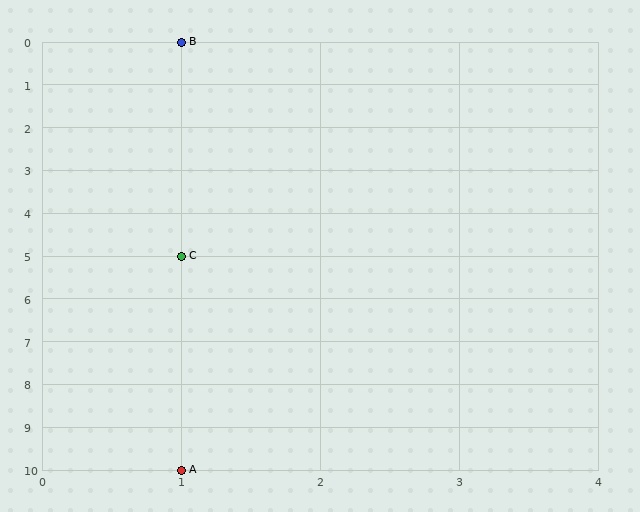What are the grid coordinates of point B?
Point B is at grid coordinates (1, 0).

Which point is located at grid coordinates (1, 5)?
Point C is at (1, 5).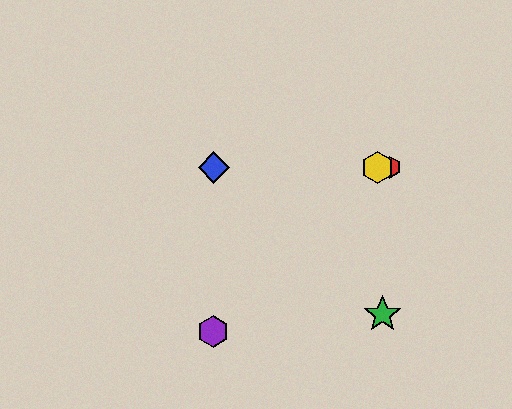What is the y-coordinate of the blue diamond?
The blue diamond is at y≈167.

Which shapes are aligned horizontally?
The red hexagon, the blue diamond, the yellow hexagon are aligned horizontally.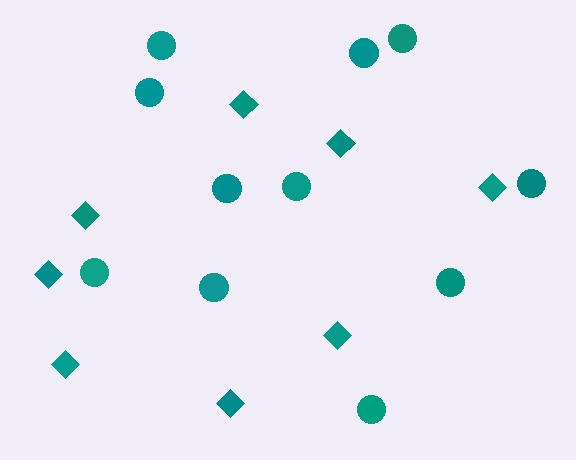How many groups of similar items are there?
There are 2 groups: one group of circles (11) and one group of diamonds (8).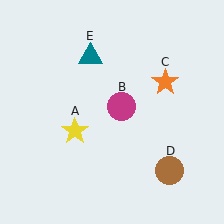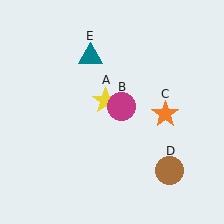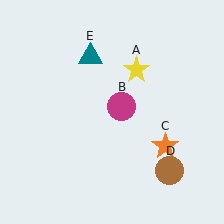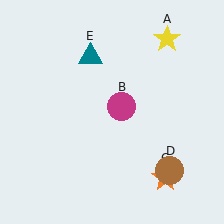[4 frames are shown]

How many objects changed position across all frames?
2 objects changed position: yellow star (object A), orange star (object C).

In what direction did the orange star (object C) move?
The orange star (object C) moved down.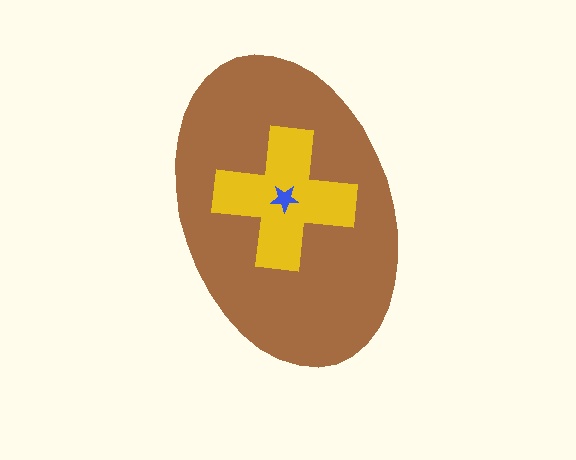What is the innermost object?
The blue star.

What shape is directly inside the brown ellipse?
The yellow cross.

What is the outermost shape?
The brown ellipse.